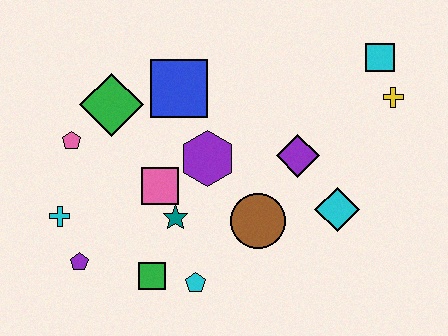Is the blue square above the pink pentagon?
Yes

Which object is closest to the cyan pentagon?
The green square is closest to the cyan pentagon.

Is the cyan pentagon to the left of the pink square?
No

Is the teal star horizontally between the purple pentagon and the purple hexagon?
Yes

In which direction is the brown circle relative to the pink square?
The brown circle is to the right of the pink square.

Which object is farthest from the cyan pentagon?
The cyan square is farthest from the cyan pentagon.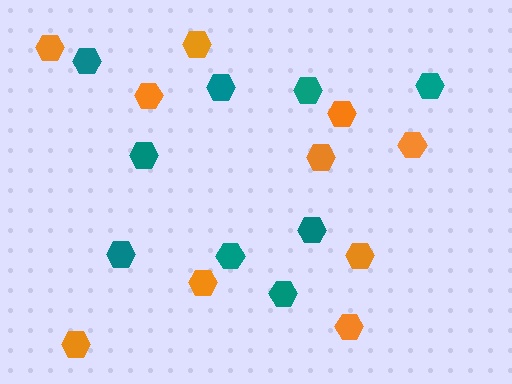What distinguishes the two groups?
There are 2 groups: one group of teal hexagons (9) and one group of orange hexagons (10).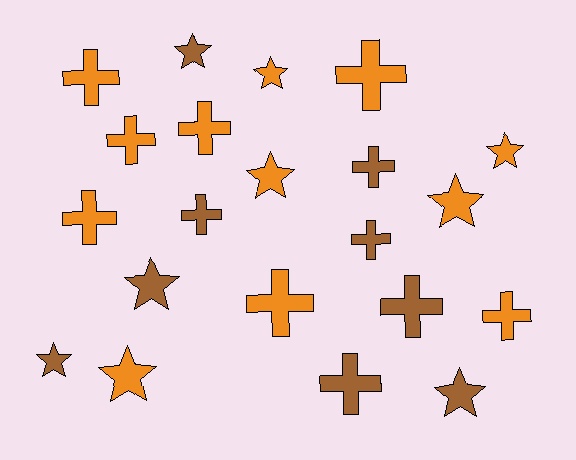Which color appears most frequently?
Orange, with 12 objects.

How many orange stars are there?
There are 5 orange stars.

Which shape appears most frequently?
Cross, with 12 objects.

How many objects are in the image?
There are 21 objects.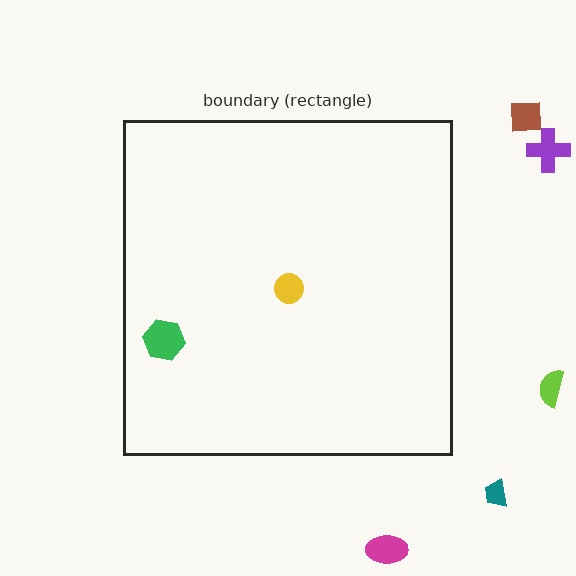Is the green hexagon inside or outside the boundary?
Inside.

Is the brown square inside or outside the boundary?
Outside.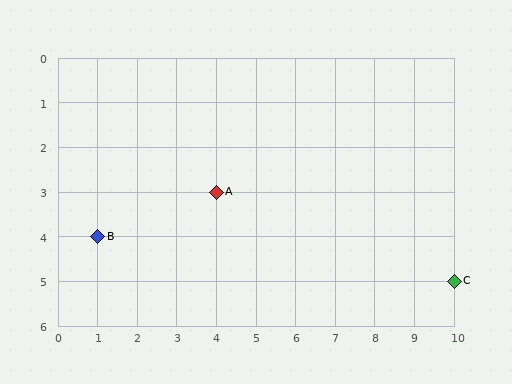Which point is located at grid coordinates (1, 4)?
Point B is at (1, 4).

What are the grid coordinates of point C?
Point C is at grid coordinates (10, 5).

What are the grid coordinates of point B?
Point B is at grid coordinates (1, 4).